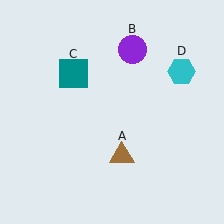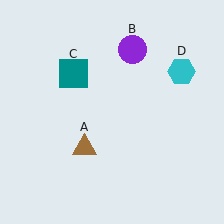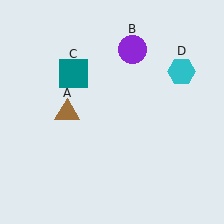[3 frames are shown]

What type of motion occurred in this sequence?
The brown triangle (object A) rotated clockwise around the center of the scene.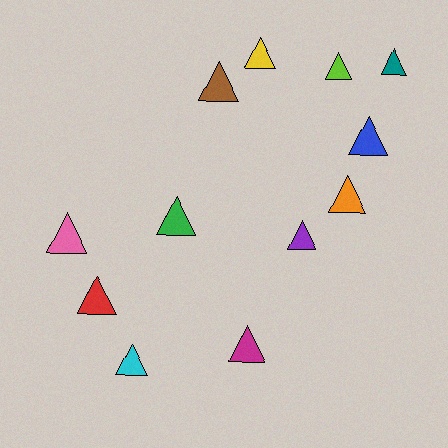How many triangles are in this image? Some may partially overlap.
There are 12 triangles.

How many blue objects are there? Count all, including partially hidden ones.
There is 1 blue object.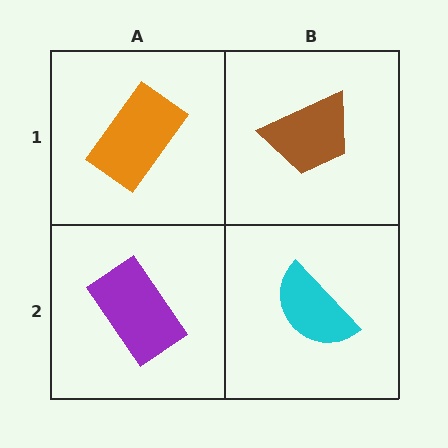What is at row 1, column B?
A brown trapezoid.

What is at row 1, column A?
An orange rectangle.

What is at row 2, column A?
A purple rectangle.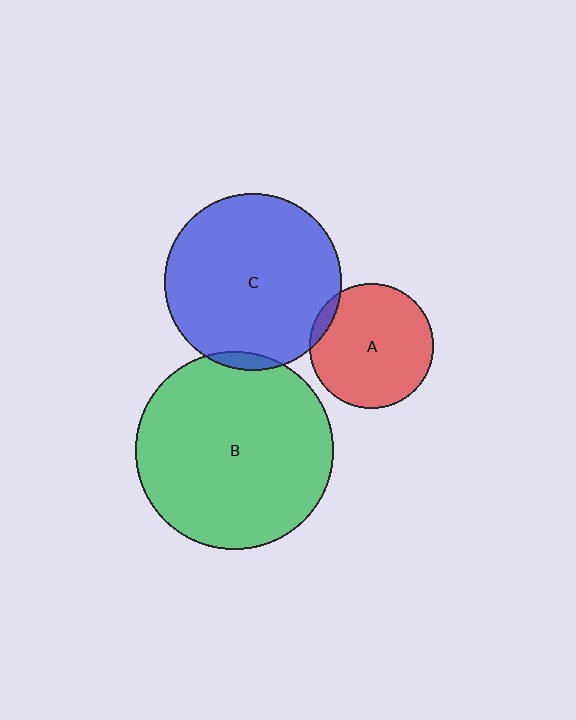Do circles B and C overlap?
Yes.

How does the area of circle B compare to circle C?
Approximately 1.2 times.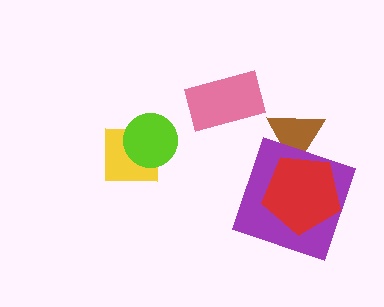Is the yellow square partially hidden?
Yes, it is partially covered by another shape.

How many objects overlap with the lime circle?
1 object overlaps with the lime circle.